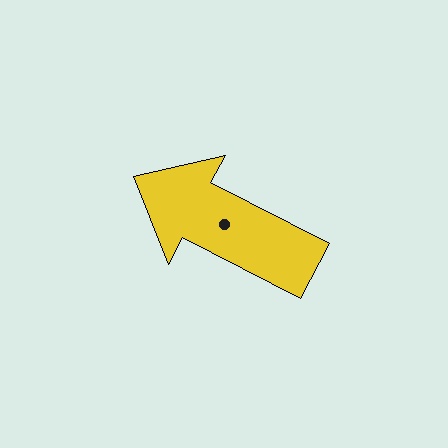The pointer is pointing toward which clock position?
Roughly 10 o'clock.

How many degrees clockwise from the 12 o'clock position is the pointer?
Approximately 297 degrees.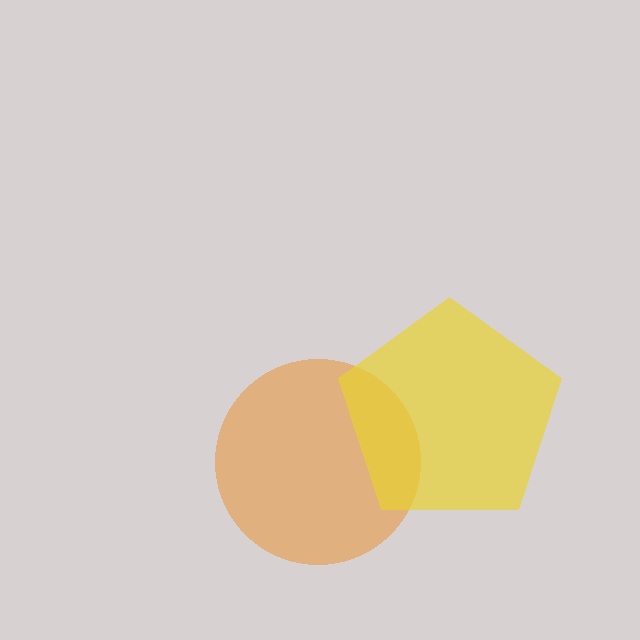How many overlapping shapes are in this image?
There are 2 overlapping shapes in the image.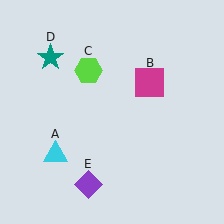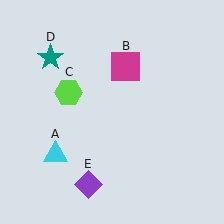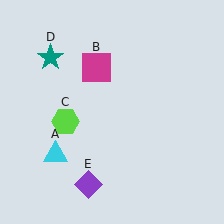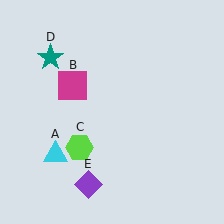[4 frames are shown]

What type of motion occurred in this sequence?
The magenta square (object B), lime hexagon (object C) rotated counterclockwise around the center of the scene.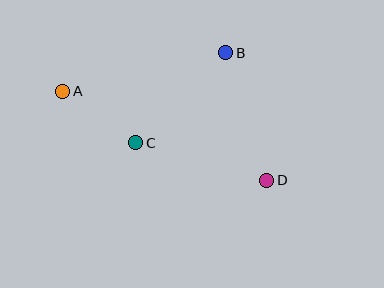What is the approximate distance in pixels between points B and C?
The distance between B and C is approximately 127 pixels.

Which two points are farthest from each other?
Points A and D are farthest from each other.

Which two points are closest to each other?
Points A and C are closest to each other.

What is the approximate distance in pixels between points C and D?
The distance between C and D is approximately 136 pixels.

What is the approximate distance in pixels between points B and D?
The distance between B and D is approximately 134 pixels.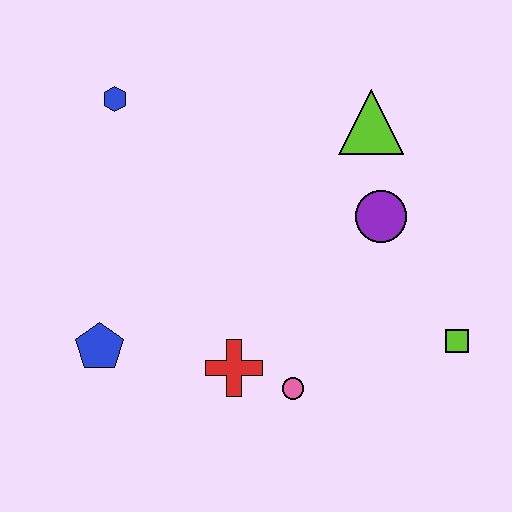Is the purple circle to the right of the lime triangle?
Yes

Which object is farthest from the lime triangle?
The blue pentagon is farthest from the lime triangle.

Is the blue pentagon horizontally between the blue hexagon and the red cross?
No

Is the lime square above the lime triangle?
No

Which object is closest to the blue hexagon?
The blue pentagon is closest to the blue hexagon.